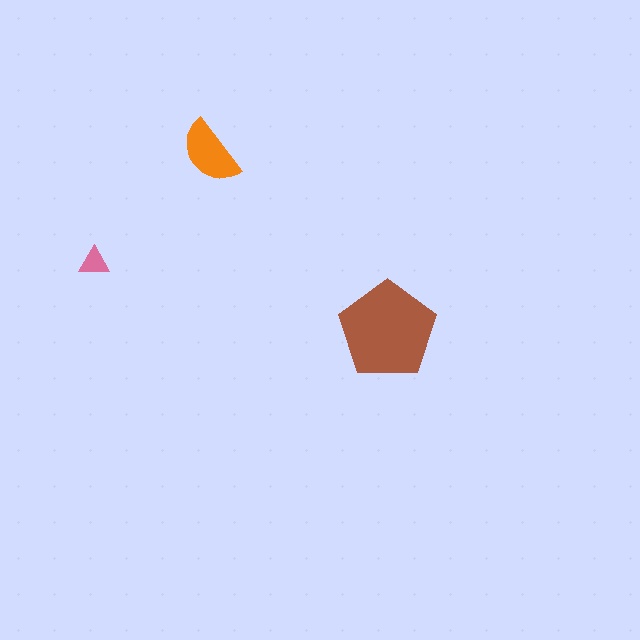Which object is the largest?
The brown pentagon.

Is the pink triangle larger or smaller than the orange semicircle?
Smaller.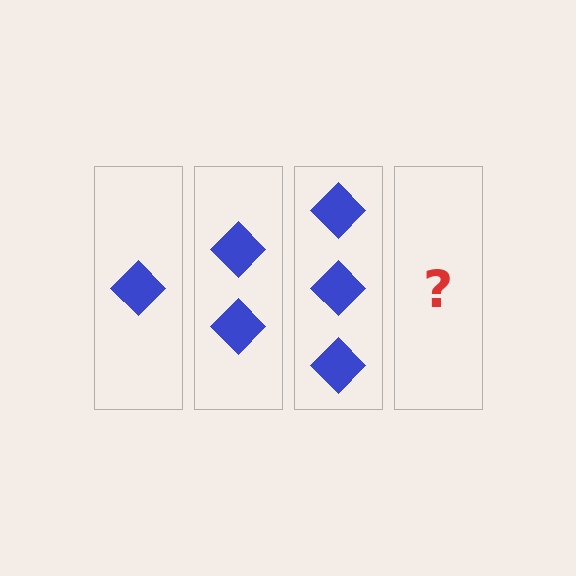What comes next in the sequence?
The next element should be 4 diamonds.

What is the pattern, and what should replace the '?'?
The pattern is that each step adds one more diamond. The '?' should be 4 diamonds.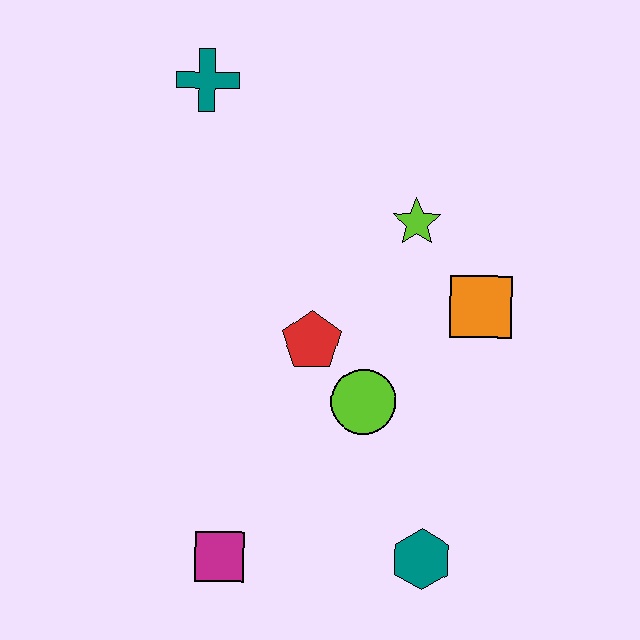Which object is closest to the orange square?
The lime star is closest to the orange square.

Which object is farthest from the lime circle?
The teal cross is farthest from the lime circle.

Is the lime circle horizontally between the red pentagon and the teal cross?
No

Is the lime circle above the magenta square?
Yes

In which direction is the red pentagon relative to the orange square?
The red pentagon is to the left of the orange square.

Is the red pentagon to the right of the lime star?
No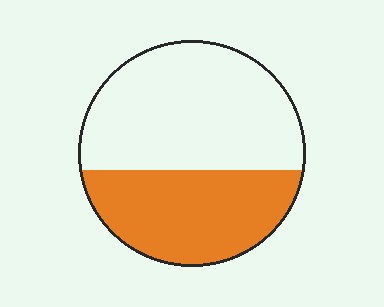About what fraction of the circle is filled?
About two fifths (2/5).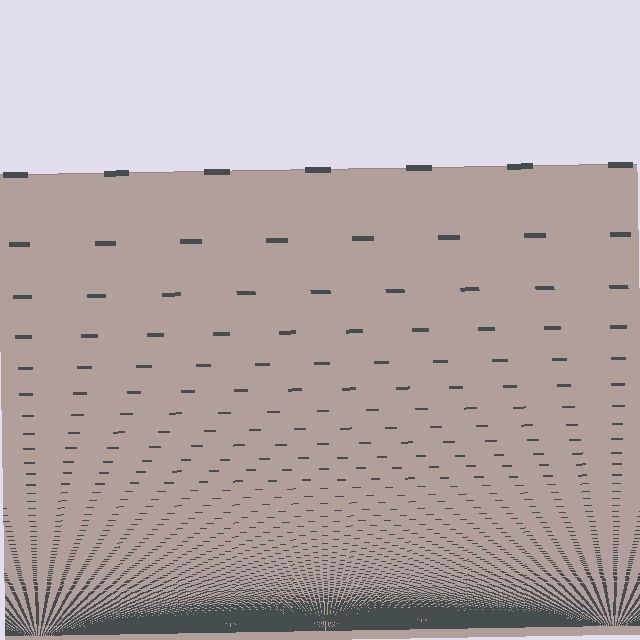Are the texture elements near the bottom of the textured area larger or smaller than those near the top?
Smaller. The gradient is inverted — elements near the bottom are smaller and denser.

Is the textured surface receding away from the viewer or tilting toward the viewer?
The surface appears to tilt toward the viewer. Texture elements get larger and sparser toward the top.